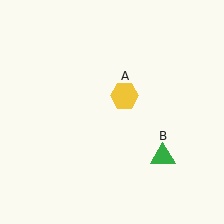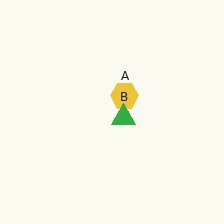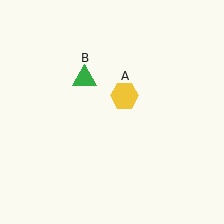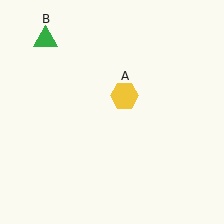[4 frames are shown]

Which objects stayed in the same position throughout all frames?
Yellow hexagon (object A) remained stationary.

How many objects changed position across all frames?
1 object changed position: green triangle (object B).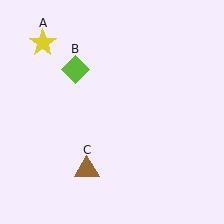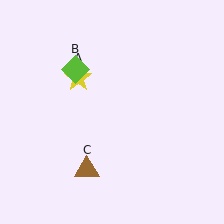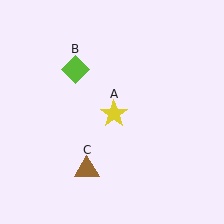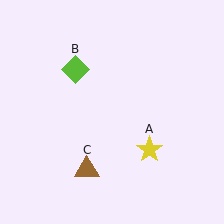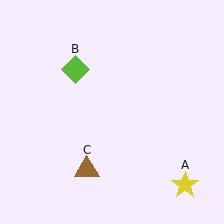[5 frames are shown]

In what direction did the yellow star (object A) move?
The yellow star (object A) moved down and to the right.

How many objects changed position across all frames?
1 object changed position: yellow star (object A).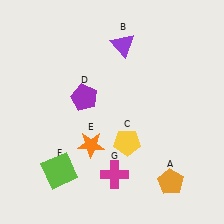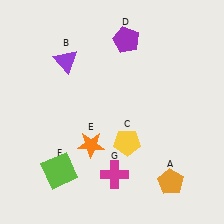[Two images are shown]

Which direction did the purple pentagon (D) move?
The purple pentagon (D) moved up.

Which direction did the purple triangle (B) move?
The purple triangle (B) moved left.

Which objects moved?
The objects that moved are: the purple triangle (B), the purple pentagon (D).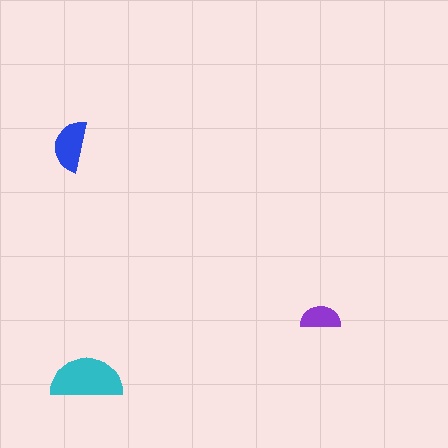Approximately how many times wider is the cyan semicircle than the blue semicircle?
About 1.5 times wider.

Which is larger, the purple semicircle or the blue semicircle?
The blue one.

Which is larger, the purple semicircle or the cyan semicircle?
The cyan one.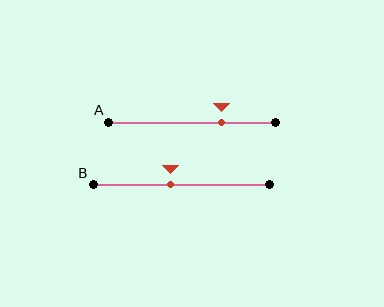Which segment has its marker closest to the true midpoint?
Segment B has its marker closest to the true midpoint.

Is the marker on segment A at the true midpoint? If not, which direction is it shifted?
No, the marker on segment A is shifted to the right by about 18% of the segment length.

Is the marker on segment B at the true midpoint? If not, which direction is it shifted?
No, the marker on segment B is shifted to the left by about 6% of the segment length.